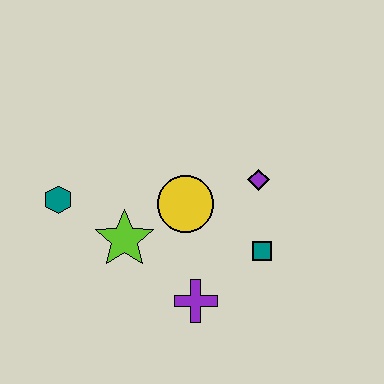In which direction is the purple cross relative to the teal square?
The purple cross is to the left of the teal square.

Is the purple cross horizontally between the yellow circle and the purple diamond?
Yes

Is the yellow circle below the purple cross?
No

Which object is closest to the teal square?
The purple diamond is closest to the teal square.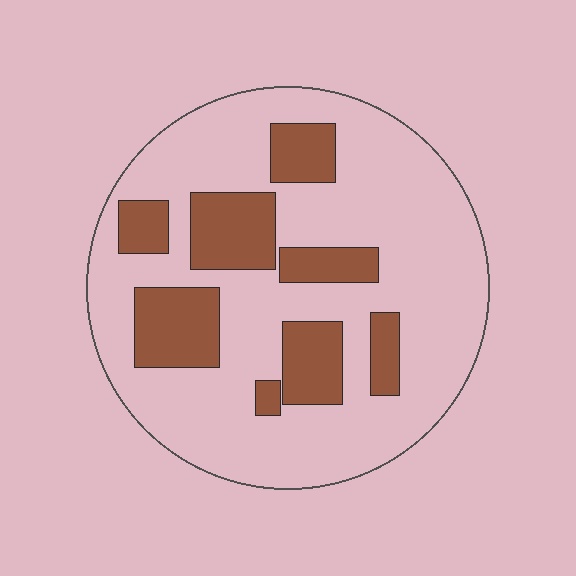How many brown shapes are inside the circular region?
8.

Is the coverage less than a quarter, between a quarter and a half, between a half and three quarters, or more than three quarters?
Between a quarter and a half.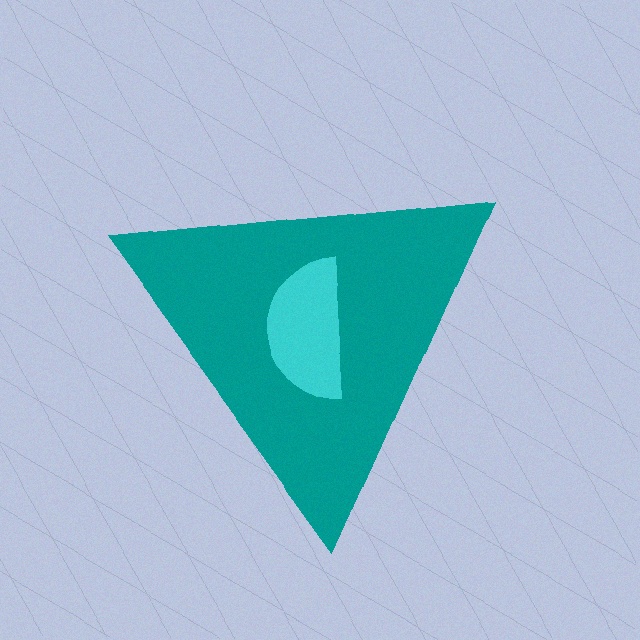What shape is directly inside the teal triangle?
The cyan semicircle.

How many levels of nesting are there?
2.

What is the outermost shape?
The teal triangle.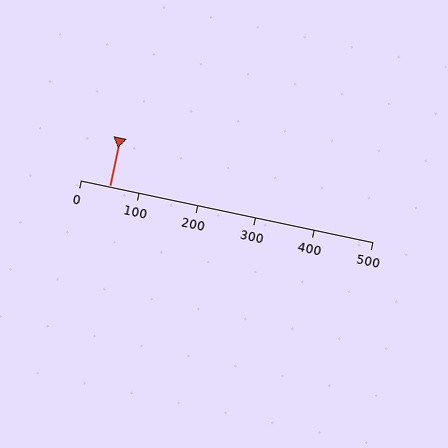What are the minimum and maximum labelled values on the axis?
The axis runs from 0 to 500.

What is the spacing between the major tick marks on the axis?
The major ticks are spaced 100 apart.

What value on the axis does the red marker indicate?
The marker indicates approximately 50.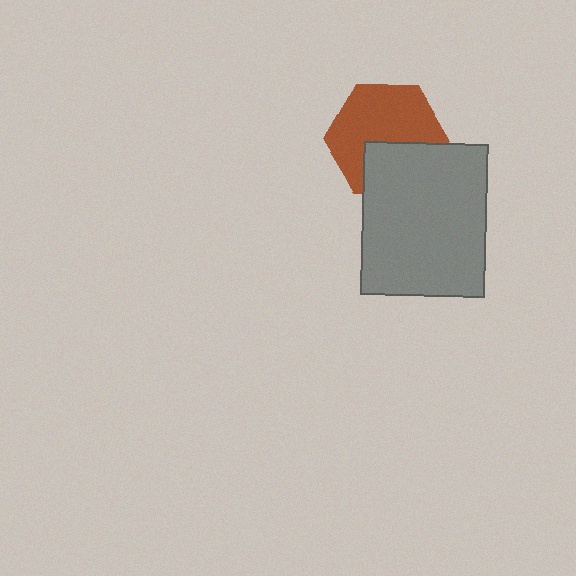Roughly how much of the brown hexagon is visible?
Most of it is visible (roughly 65%).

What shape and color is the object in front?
The object in front is a gray rectangle.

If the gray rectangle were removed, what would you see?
You would see the complete brown hexagon.